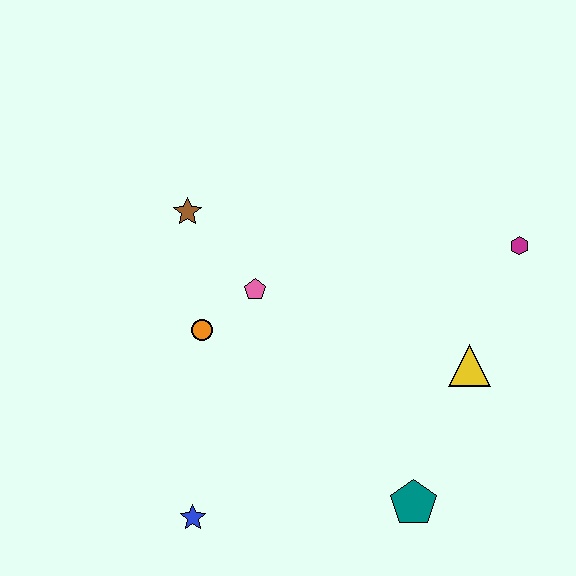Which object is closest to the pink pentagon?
The orange circle is closest to the pink pentagon.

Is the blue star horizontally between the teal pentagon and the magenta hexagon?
No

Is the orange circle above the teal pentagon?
Yes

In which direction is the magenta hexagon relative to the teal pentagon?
The magenta hexagon is above the teal pentagon.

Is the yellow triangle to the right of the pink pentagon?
Yes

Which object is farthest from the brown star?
The teal pentagon is farthest from the brown star.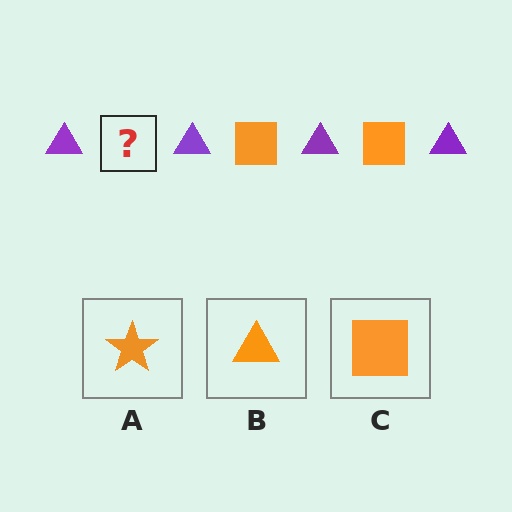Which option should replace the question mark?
Option C.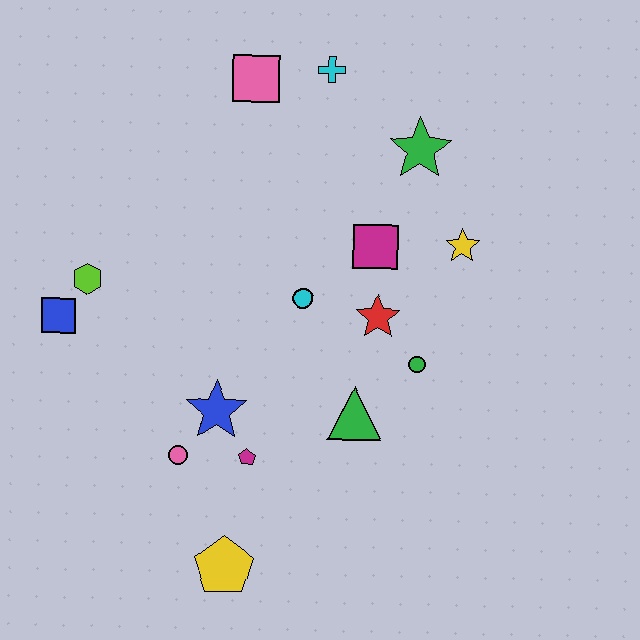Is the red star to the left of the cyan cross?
No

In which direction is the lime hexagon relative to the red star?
The lime hexagon is to the left of the red star.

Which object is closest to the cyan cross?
The pink square is closest to the cyan cross.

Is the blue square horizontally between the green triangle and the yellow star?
No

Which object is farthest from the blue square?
The yellow star is farthest from the blue square.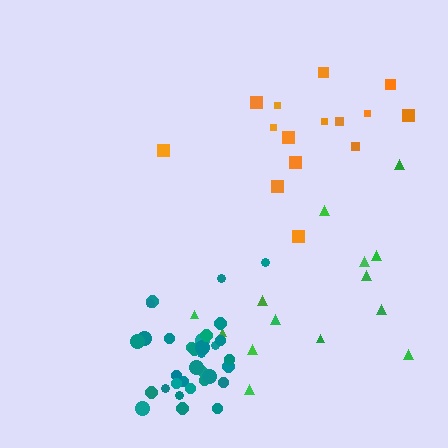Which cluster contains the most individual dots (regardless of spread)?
Teal (34).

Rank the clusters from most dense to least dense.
teal, orange, green.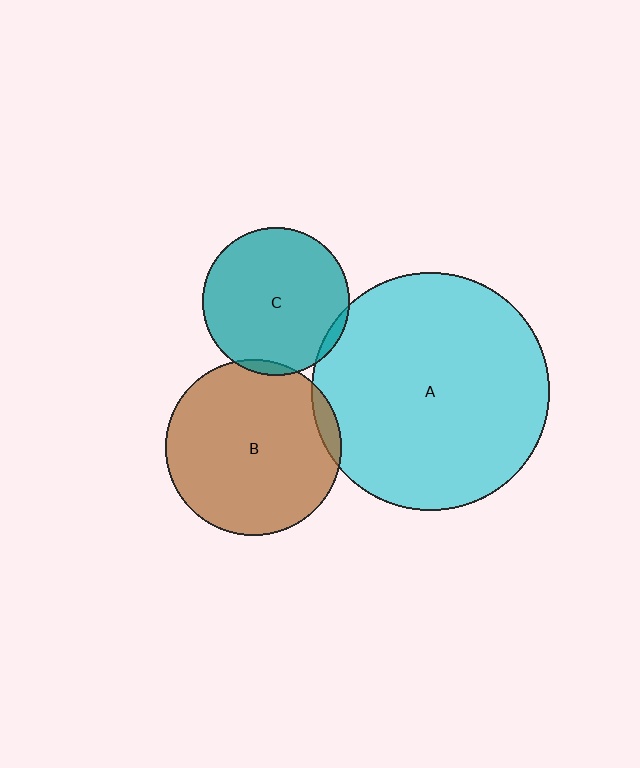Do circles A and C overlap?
Yes.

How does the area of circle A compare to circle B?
Approximately 1.8 times.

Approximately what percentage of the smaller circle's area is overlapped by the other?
Approximately 5%.